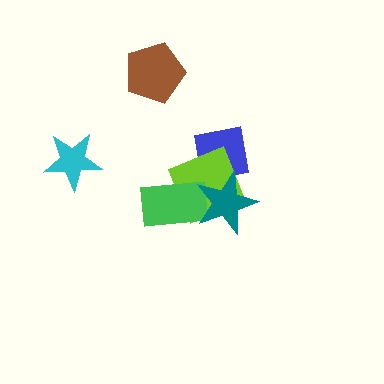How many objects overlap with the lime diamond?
3 objects overlap with the lime diamond.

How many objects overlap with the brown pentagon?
0 objects overlap with the brown pentagon.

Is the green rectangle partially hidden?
Yes, it is partially covered by another shape.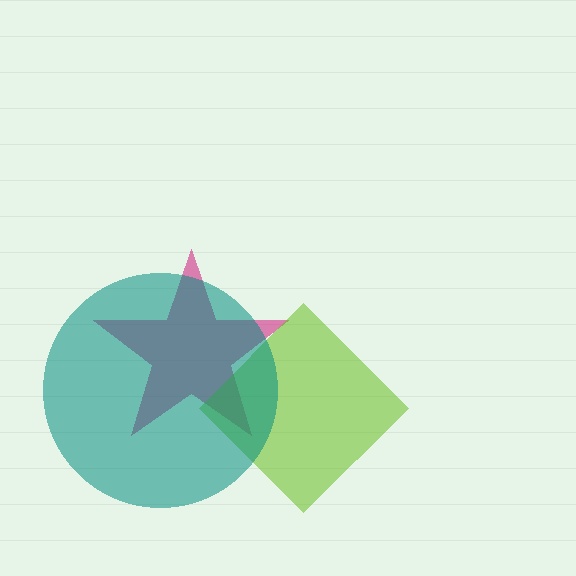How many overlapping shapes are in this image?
There are 3 overlapping shapes in the image.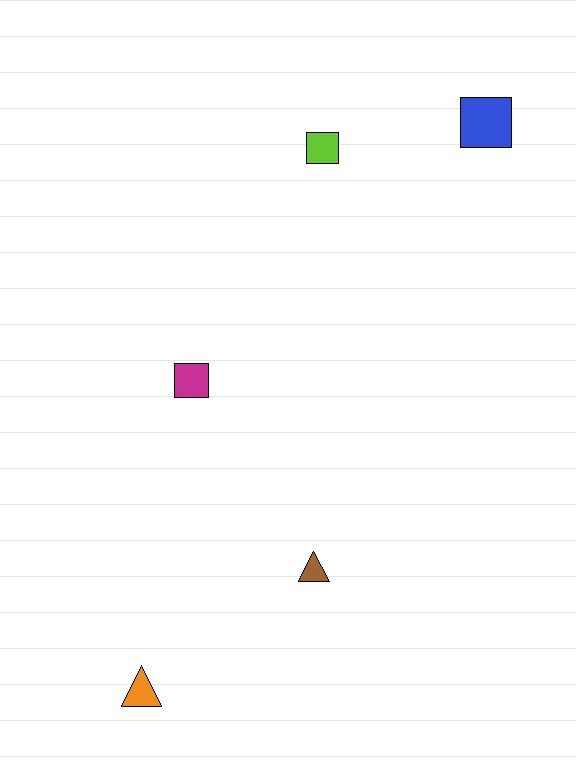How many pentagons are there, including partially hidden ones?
There are no pentagons.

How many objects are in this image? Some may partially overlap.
There are 5 objects.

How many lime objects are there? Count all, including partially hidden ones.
There is 1 lime object.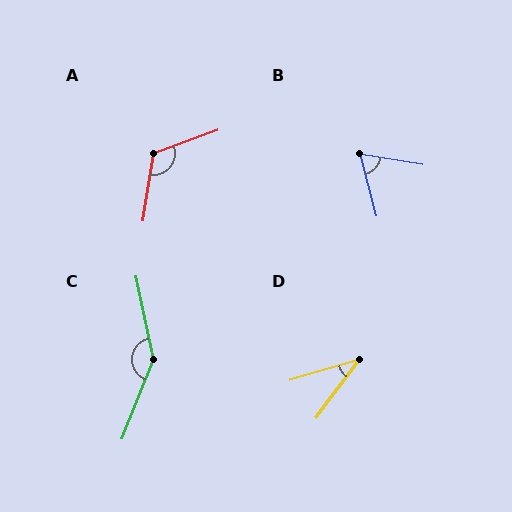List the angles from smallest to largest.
D (37°), B (66°), A (119°), C (146°).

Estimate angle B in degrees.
Approximately 66 degrees.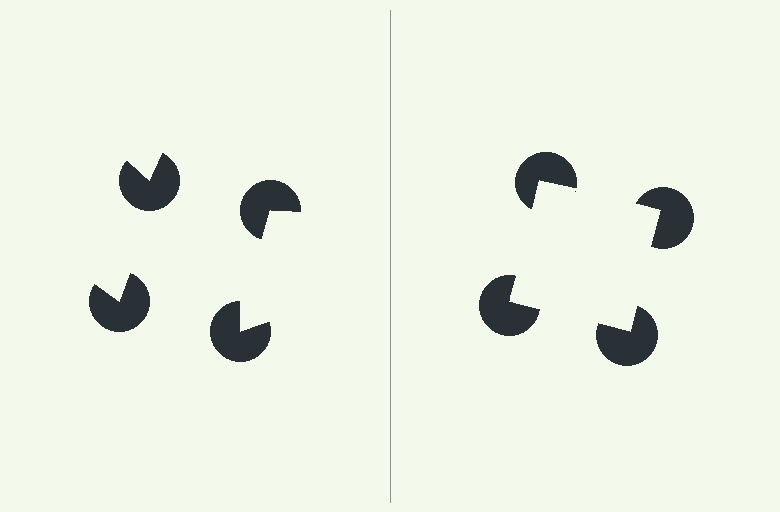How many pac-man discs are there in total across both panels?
8 — 4 on each side.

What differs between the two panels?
The pac-man discs are positioned identically on both sides; only the wedge orientations differ. On the right they align to a square; on the left they are misaligned.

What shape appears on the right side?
An illusory square.